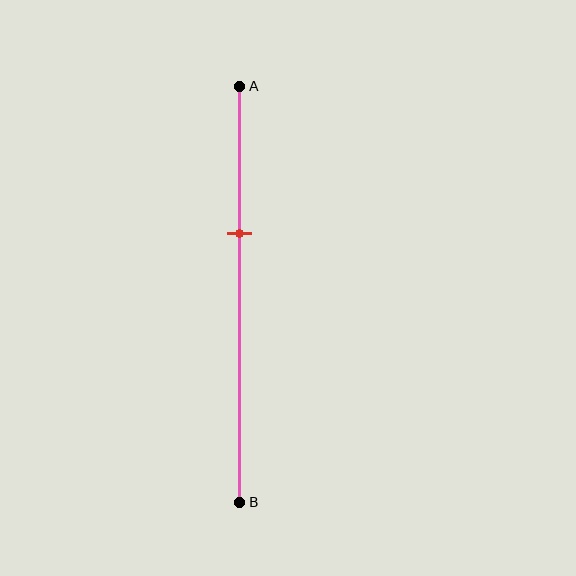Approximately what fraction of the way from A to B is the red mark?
The red mark is approximately 35% of the way from A to B.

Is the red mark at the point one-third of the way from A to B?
Yes, the mark is approximately at the one-third point.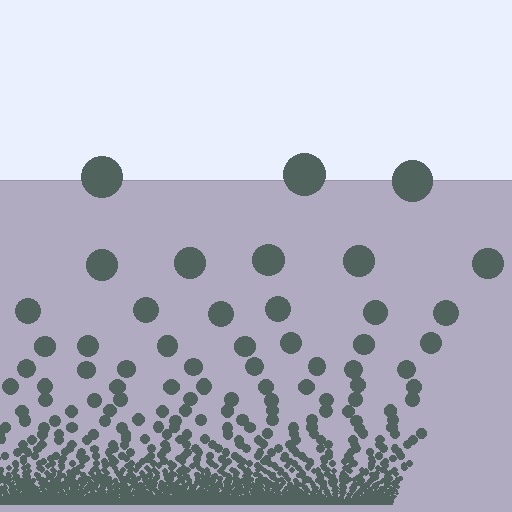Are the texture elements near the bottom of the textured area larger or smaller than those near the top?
Smaller. The gradient is inverted — elements near the bottom are smaller and denser.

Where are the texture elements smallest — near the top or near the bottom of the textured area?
Near the bottom.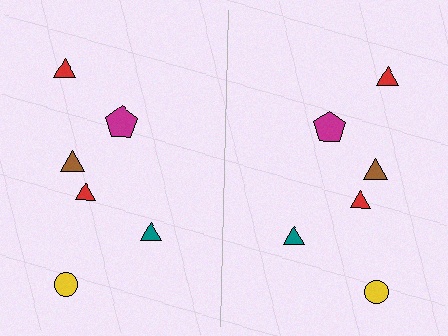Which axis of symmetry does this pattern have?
The pattern has a vertical axis of symmetry running through the center of the image.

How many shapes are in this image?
There are 12 shapes in this image.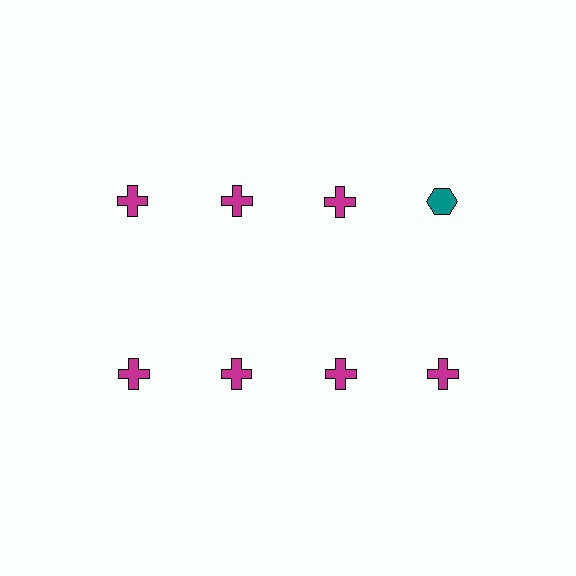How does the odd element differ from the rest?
It differs in both color (teal instead of magenta) and shape (hexagon instead of cross).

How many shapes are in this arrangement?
There are 8 shapes arranged in a grid pattern.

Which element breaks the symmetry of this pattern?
The teal hexagon in the top row, second from right column breaks the symmetry. All other shapes are magenta crosses.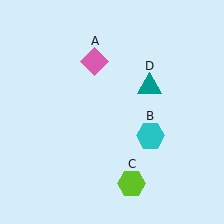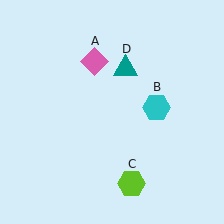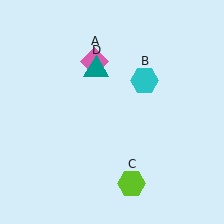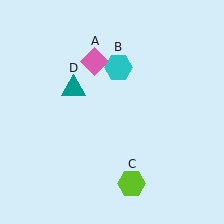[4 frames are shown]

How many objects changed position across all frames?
2 objects changed position: cyan hexagon (object B), teal triangle (object D).